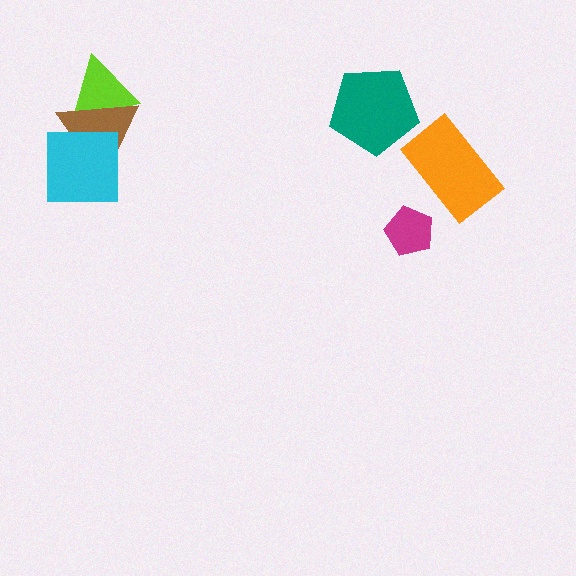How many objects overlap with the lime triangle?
1 object overlaps with the lime triangle.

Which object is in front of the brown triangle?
The cyan square is in front of the brown triangle.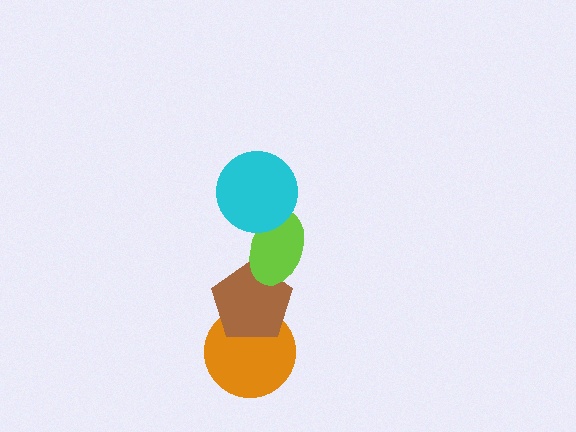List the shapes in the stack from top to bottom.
From top to bottom: the cyan circle, the lime ellipse, the brown pentagon, the orange circle.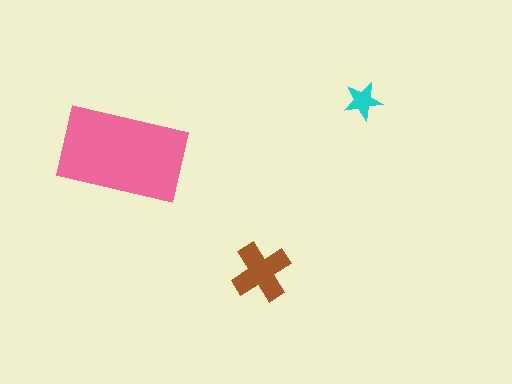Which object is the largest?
The pink rectangle.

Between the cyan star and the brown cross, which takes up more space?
The brown cross.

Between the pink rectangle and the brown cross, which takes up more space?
The pink rectangle.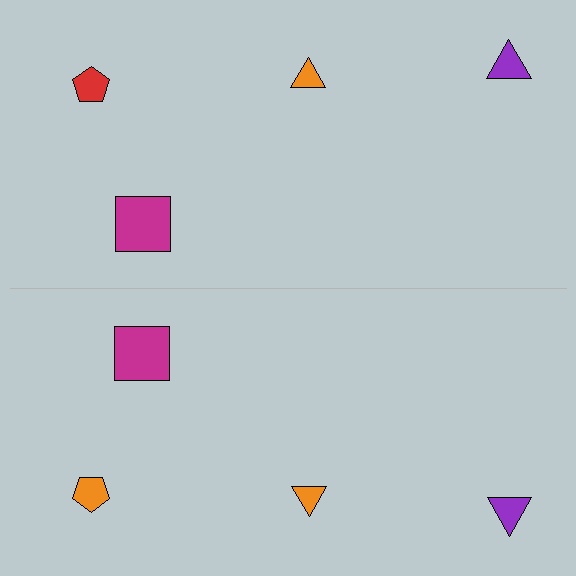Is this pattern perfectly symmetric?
No, the pattern is not perfectly symmetric. The orange pentagon on the bottom side breaks the symmetry — its mirror counterpart is red.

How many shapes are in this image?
There are 8 shapes in this image.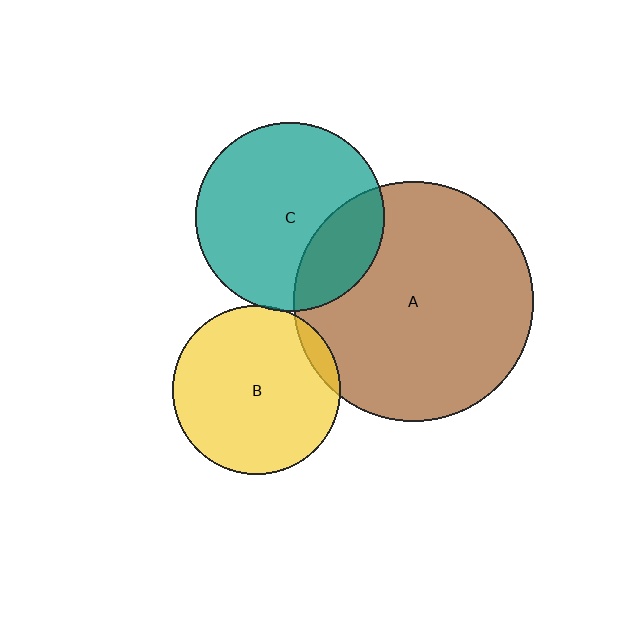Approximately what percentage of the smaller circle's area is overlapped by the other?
Approximately 5%.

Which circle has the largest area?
Circle A (brown).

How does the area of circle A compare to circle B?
Approximately 2.0 times.